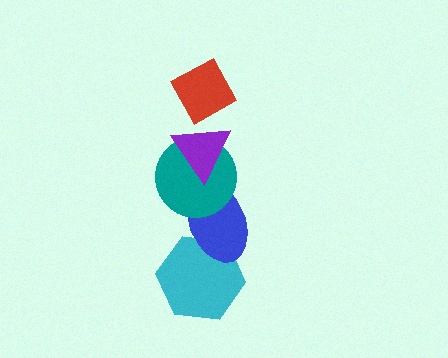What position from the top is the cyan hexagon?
The cyan hexagon is 5th from the top.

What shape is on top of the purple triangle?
The red diamond is on top of the purple triangle.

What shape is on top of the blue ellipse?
The teal circle is on top of the blue ellipse.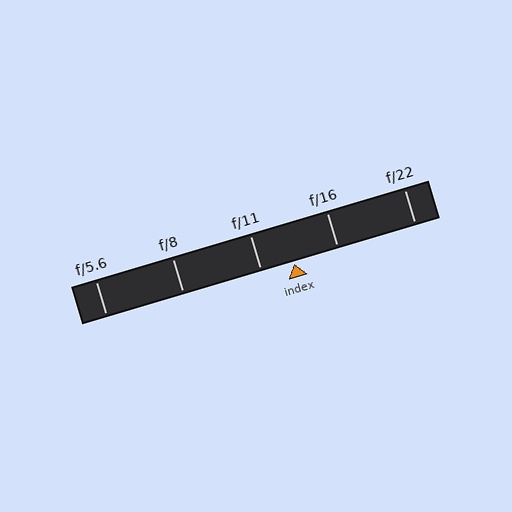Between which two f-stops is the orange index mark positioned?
The index mark is between f/11 and f/16.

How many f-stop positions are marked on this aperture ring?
There are 5 f-stop positions marked.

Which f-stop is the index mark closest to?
The index mark is closest to f/11.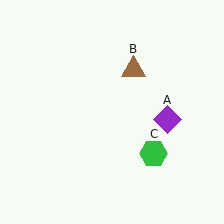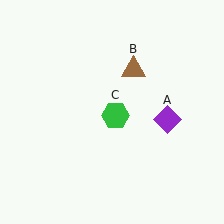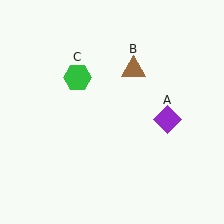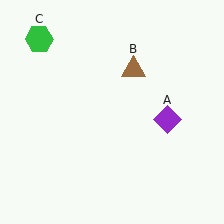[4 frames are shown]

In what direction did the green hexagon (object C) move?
The green hexagon (object C) moved up and to the left.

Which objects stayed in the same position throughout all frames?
Purple diamond (object A) and brown triangle (object B) remained stationary.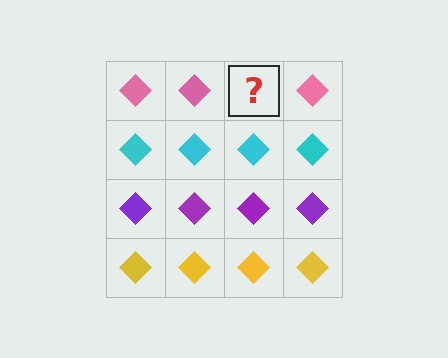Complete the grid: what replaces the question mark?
The question mark should be replaced with a pink diamond.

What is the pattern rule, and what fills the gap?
The rule is that each row has a consistent color. The gap should be filled with a pink diamond.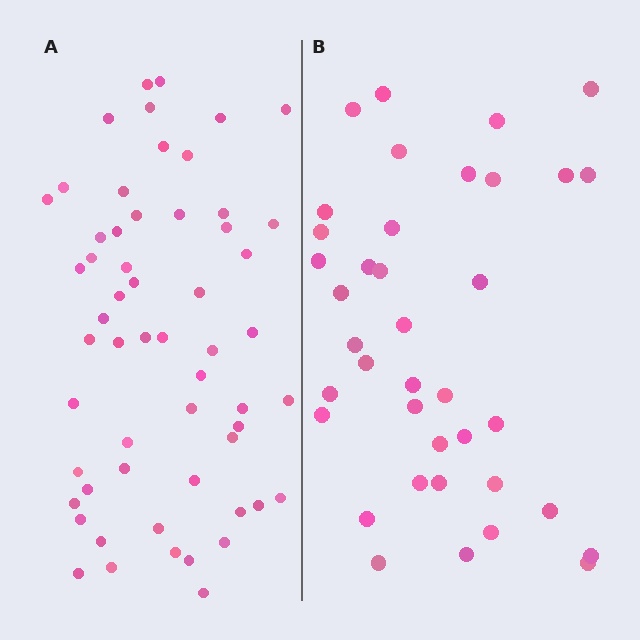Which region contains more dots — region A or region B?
Region A (the left region) has more dots.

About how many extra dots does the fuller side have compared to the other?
Region A has approximately 20 more dots than region B.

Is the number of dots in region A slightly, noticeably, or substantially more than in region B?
Region A has substantially more. The ratio is roughly 1.5 to 1.